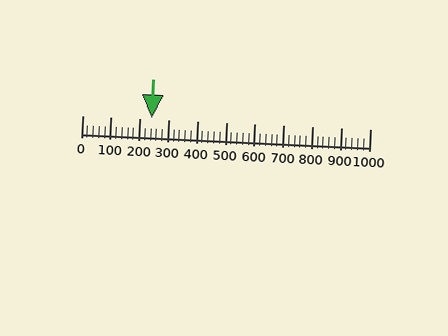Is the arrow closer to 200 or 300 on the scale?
The arrow is closer to 200.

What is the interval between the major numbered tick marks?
The major tick marks are spaced 100 units apart.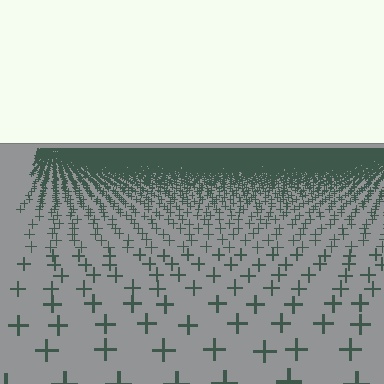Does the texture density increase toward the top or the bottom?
Density increases toward the top.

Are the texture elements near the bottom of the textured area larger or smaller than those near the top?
Larger. Near the bottom, elements are closer to the viewer and appear at a bigger on-screen size.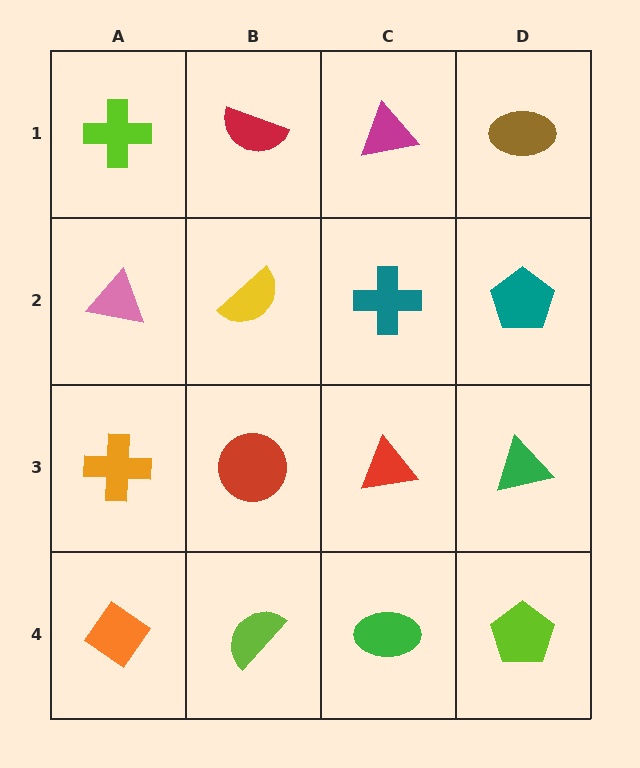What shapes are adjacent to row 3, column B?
A yellow semicircle (row 2, column B), a lime semicircle (row 4, column B), an orange cross (row 3, column A), a red triangle (row 3, column C).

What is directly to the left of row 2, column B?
A pink triangle.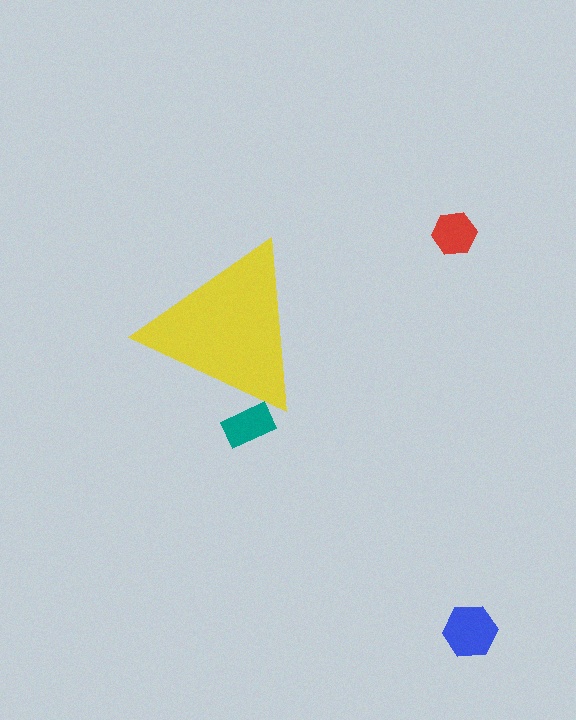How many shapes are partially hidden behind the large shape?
1 shape is partially hidden.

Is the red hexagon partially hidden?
No, the red hexagon is fully visible.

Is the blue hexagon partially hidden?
No, the blue hexagon is fully visible.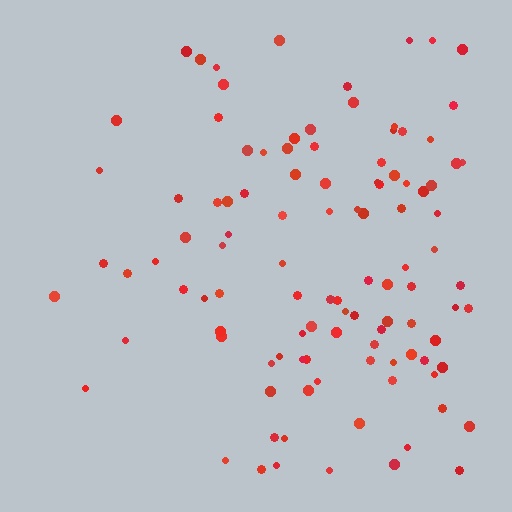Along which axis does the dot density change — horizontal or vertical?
Horizontal.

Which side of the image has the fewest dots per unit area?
The left.